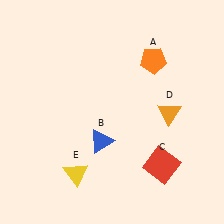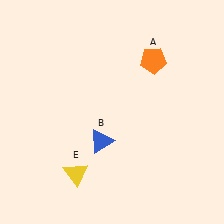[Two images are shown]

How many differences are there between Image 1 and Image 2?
There are 2 differences between the two images.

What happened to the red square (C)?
The red square (C) was removed in Image 2. It was in the bottom-right area of Image 1.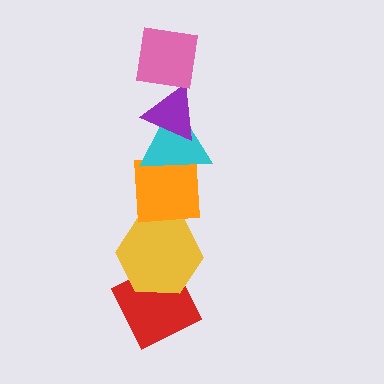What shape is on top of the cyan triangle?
The purple triangle is on top of the cyan triangle.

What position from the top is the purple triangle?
The purple triangle is 2nd from the top.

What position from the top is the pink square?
The pink square is 1st from the top.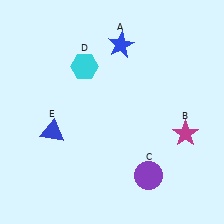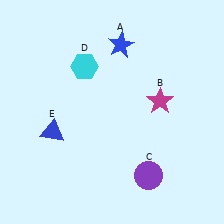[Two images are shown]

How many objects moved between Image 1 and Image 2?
1 object moved between the two images.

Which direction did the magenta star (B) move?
The magenta star (B) moved up.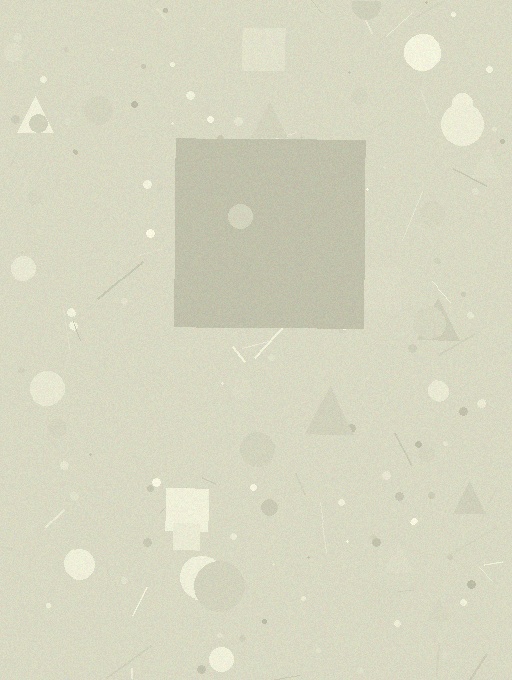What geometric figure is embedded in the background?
A square is embedded in the background.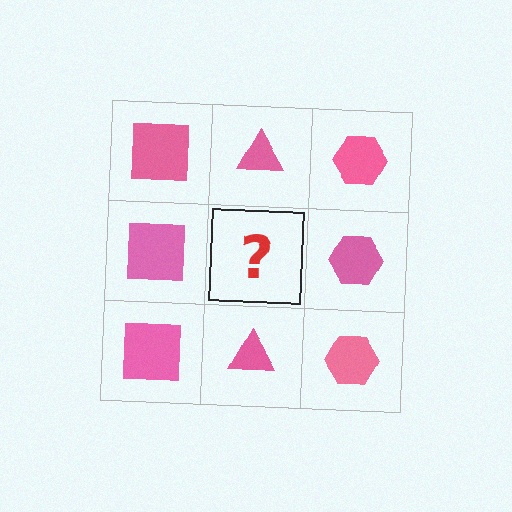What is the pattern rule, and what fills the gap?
The rule is that each column has a consistent shape. The gap should be filled with a pink triangle.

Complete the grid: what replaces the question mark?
The question mark should be replaced with a pink triangle.